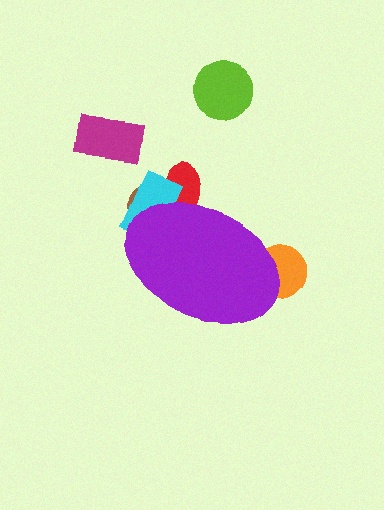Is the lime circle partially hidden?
No, the lime circle is fully visible.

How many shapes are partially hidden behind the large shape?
4 shapes are partially hidden.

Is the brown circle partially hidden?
Yes, the brown circle is partially hidden behind the purple ellipse.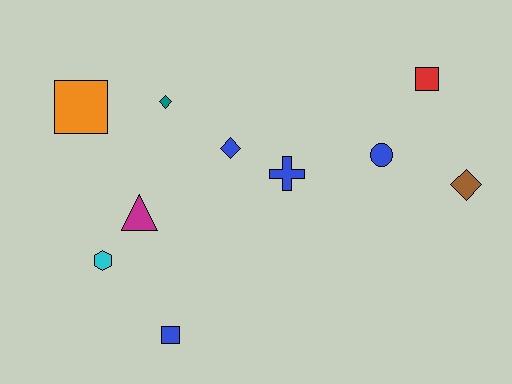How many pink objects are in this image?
There are no pink objects.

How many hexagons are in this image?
There is 1 hexagon.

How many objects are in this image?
There are 10 objects.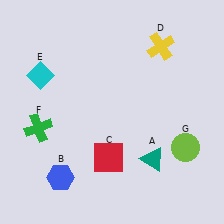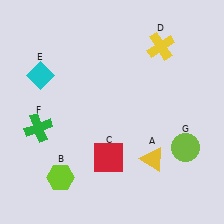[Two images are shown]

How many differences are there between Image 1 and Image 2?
There are 2 differences between the two images.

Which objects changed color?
A changed from teal to yellow. B changed from blue to lime.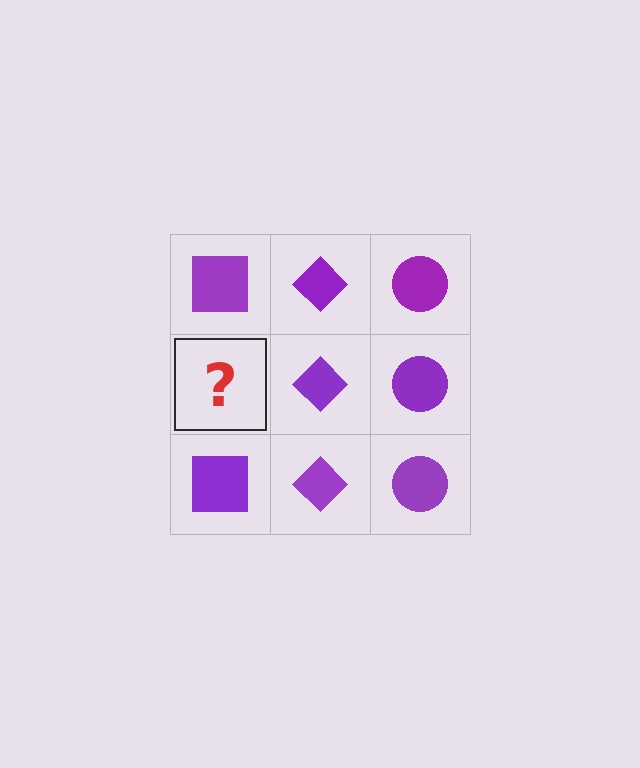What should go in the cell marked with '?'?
The missing cell should contain a purple square.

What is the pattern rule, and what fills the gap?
The rule is that each column has a consistent shape. The gap should be filled with a purple square.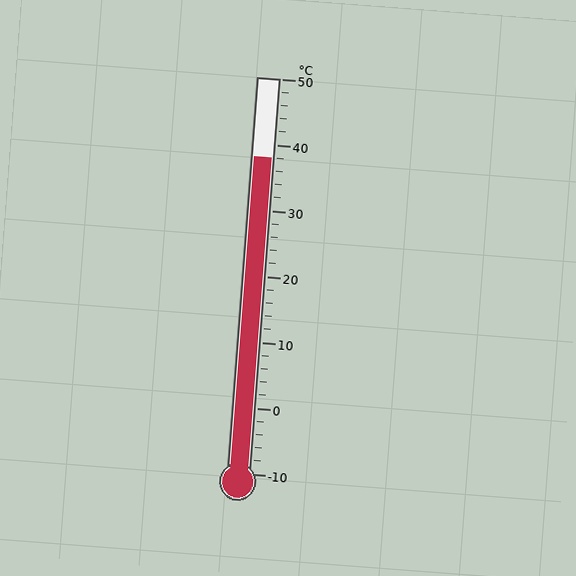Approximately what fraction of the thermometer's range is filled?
The thermometer is filled to approximately 80% of its range.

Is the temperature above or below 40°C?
The temperature is below 40°C.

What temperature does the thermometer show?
The thermometer shows approximately 38°C.